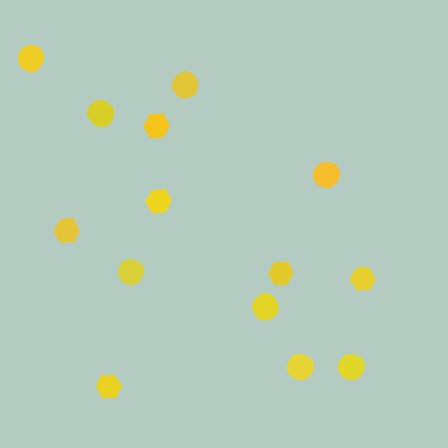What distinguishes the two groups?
There are 2 groups: one group of hexagons (6) and one group of circles (8).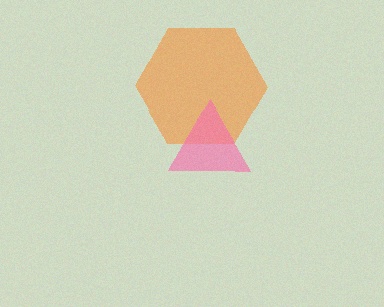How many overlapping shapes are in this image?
There are 2 overlapping shapes in the image.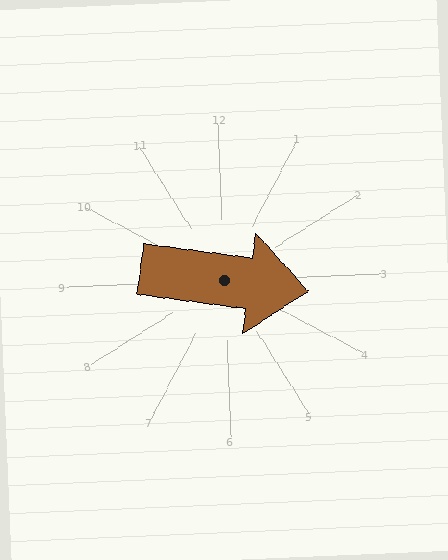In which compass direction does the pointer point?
East.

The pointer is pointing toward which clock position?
Roughly 3 o'clock.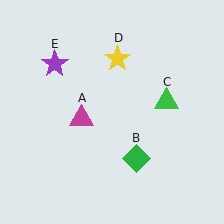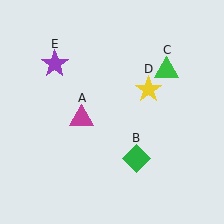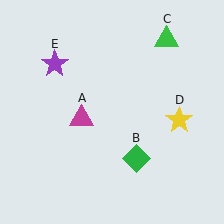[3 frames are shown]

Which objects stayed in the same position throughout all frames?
Magenta triangle (object A) and green diamond (object B) and purple star (object E) remained stationary.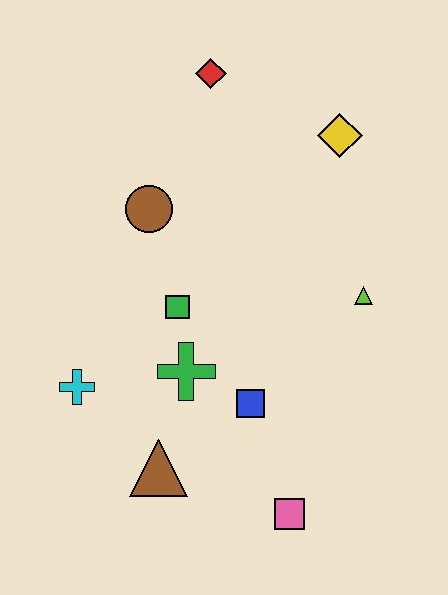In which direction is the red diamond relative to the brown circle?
The red diamond is above the brown circle.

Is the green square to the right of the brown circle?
Yes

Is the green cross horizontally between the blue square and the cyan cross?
Yes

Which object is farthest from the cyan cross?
The yellow diamond is farthest from the cyan cross.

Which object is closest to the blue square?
The green cross is closest to the blue square.